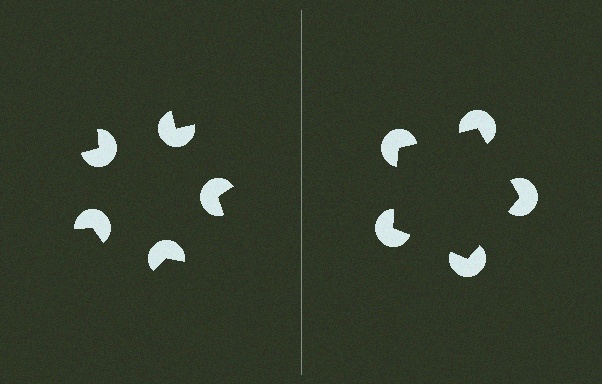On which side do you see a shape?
An illusory pentagon appears on the right side. On the left side the wedge cuts are rotated, so no coherent shape forms.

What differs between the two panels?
The pac-man discs are positioned identically on both sides; only the wedge orientations differ. On the right they align to a pentagon; on the left they are misaligned.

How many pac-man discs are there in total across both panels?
10 — 5 on each side.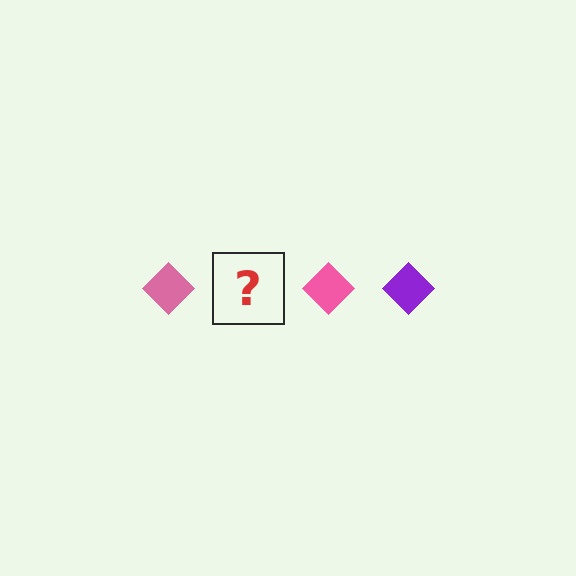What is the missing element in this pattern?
The missing element is a purple diamond.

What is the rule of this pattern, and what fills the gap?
The rule is that the pattern cycles through pink, purple diamonds. The gap should be filled with a purple diamond.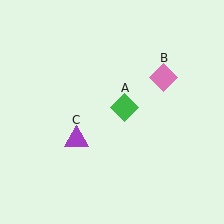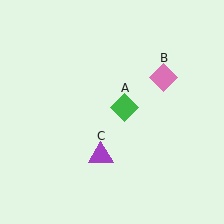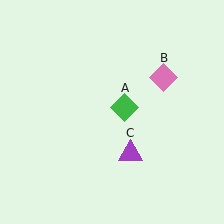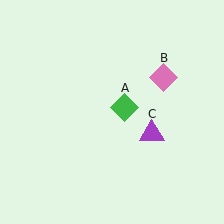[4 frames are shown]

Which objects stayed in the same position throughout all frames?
Green diamond (object A) and pink diamond (object B) remained stationary.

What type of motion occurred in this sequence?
The purple triangle (object C) rotated counterclockwise around the center of the scene.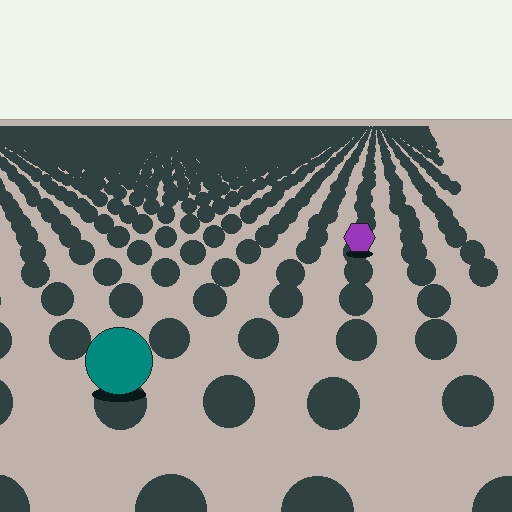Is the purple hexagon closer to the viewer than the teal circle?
No. The teal circle is closer — you can tell from the texture gradient: the ground texture is coarser near it.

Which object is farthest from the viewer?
The purple hexagon is farthest from the viewer. It appears smaller and the ground texture around it is denser.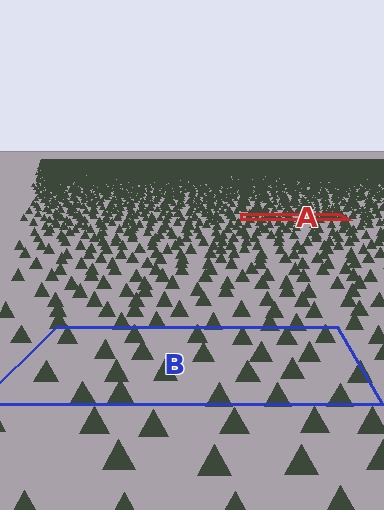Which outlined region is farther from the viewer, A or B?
Region A is farther from the viewer — the texture elements inside it appear smaller and more densely packed.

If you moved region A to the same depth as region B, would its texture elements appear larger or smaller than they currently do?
They would appear larger. At a closer depth, the same texture elements are projected at a bigger on-screen size.